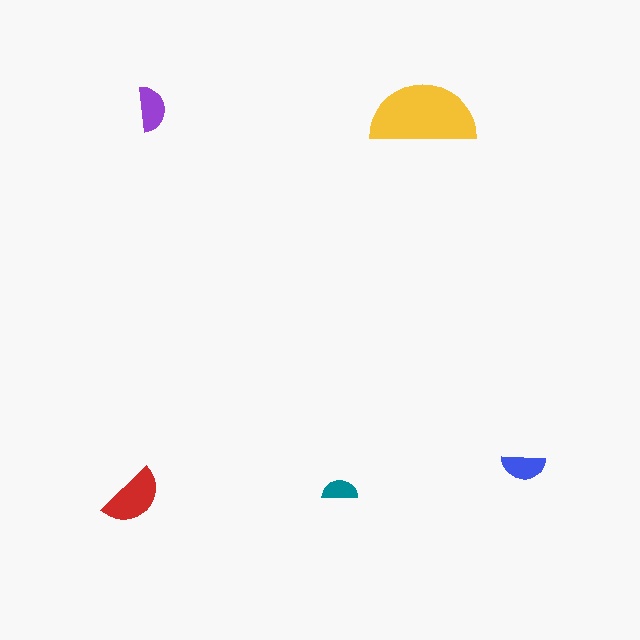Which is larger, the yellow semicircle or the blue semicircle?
The yellow one.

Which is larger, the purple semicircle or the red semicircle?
The red one.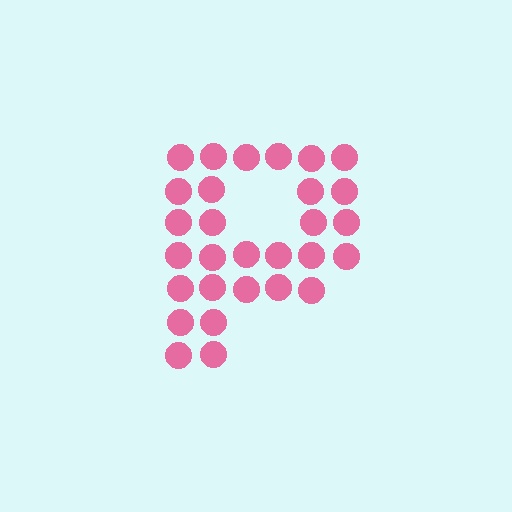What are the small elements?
The small elements are circles.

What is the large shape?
The large shape is the letter P.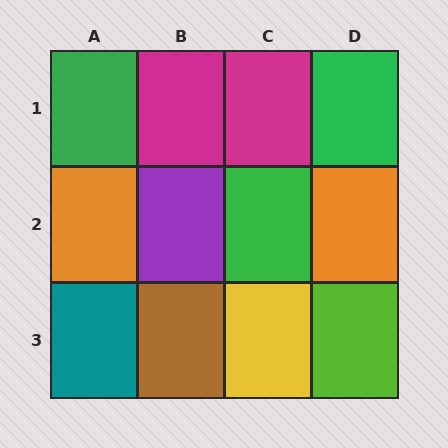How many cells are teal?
1 cell is teal.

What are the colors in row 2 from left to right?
Orange, purple, green, orange.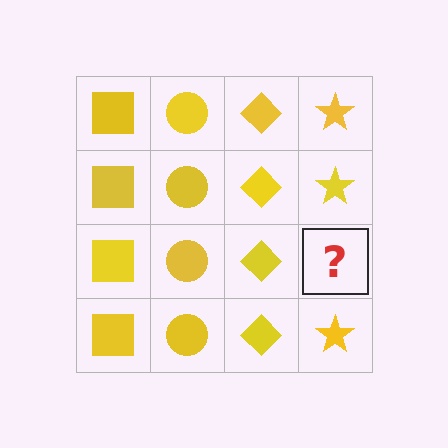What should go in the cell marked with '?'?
The missing cell should contain a yellow star.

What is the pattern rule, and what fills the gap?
The rule is that each column has a consistent shape. The gap should be filled with a yellow star.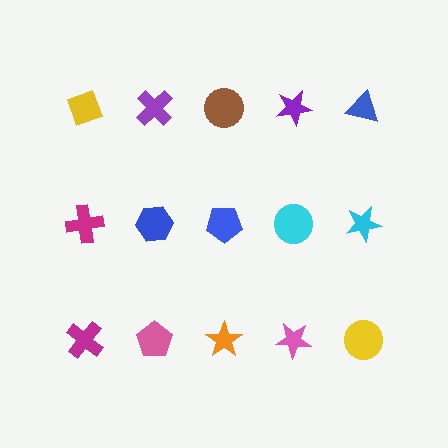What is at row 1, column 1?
A yellow diamond.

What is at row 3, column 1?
A magenta cross.